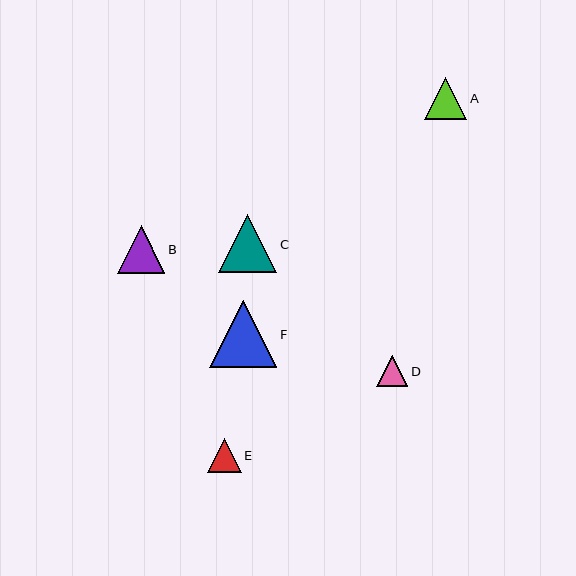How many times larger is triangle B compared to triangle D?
Triangle B is approximately 1.5 times the size of triangle D.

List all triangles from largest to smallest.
From largest to smallest: F, C, B, A, E, D.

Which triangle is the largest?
Triangle F is the largest with a size of approximately 67 pixels.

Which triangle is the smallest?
Triangle D is the smallest with a size of approximately 31 pixels.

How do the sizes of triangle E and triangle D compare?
Triangle E and triangle D are approximately the same size.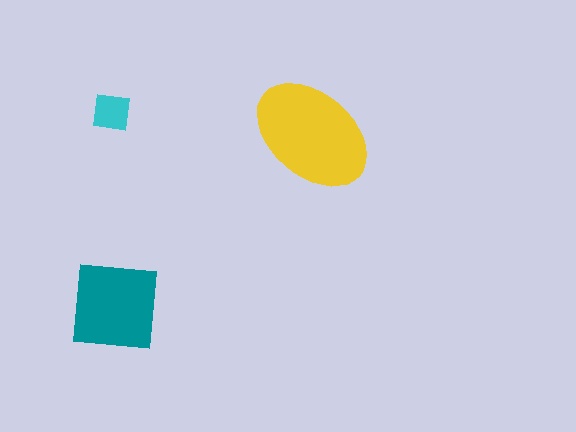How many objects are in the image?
There are 3 objects in the image.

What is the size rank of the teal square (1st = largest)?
2nd.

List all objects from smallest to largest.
The cyan square, the teal square, the yellow ellipse.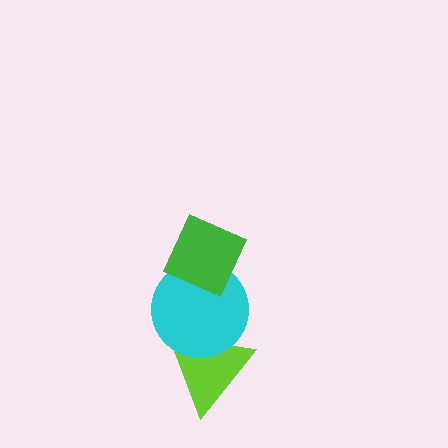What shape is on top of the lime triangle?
The cyan circle is on top of the lime triangle.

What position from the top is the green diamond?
The green diamond is 1st from the top.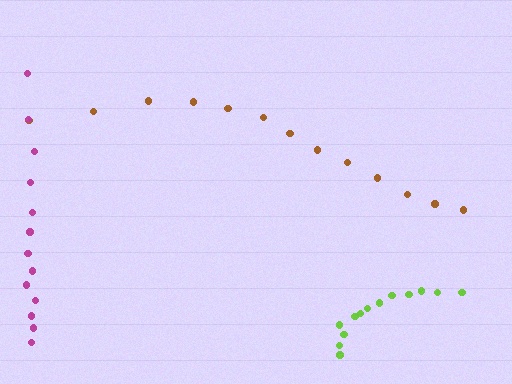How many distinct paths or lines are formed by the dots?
There are 3 distinct paths.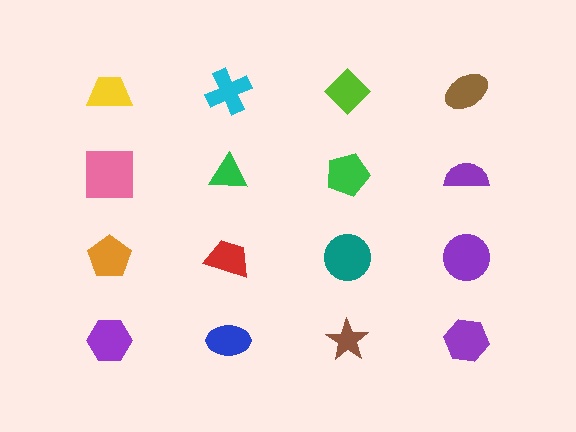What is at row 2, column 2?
A green triangle.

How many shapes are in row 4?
4 shapes.